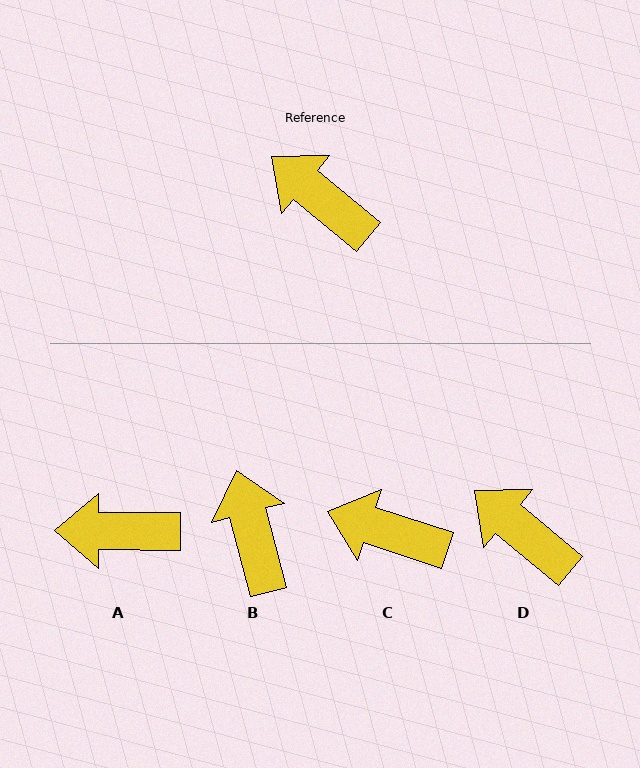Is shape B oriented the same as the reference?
No, it is off by about 36 degrees.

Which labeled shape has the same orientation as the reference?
D.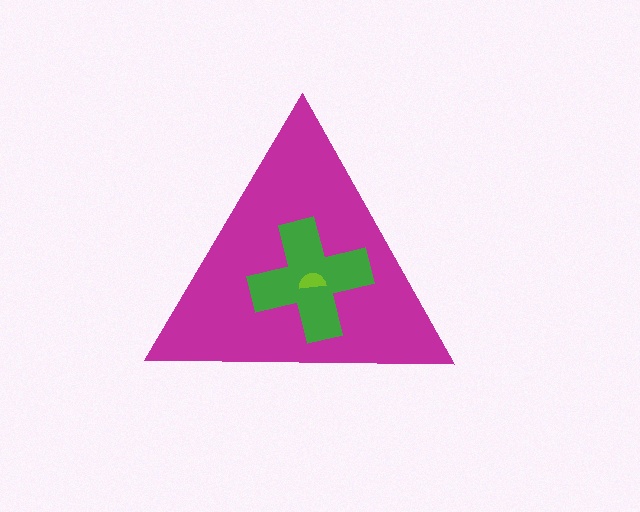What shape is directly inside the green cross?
The lime semicircle.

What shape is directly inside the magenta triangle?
The green cross.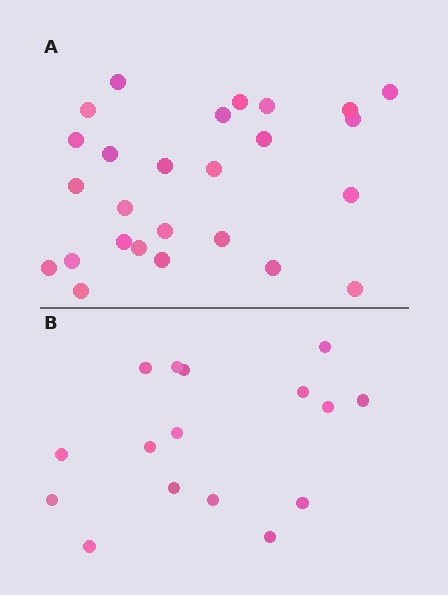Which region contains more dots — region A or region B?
Region A (the top region) has more dots.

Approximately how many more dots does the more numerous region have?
Region A has roughly 10 or so more dots than region B.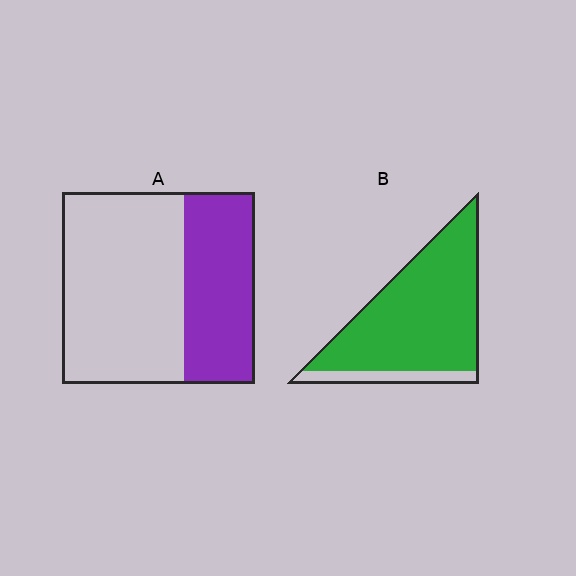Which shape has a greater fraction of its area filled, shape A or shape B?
Shape B.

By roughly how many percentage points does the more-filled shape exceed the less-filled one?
By roughly 50 percentage points (B over A).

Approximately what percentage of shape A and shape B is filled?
A is approximately 35% and B is approximately 85%.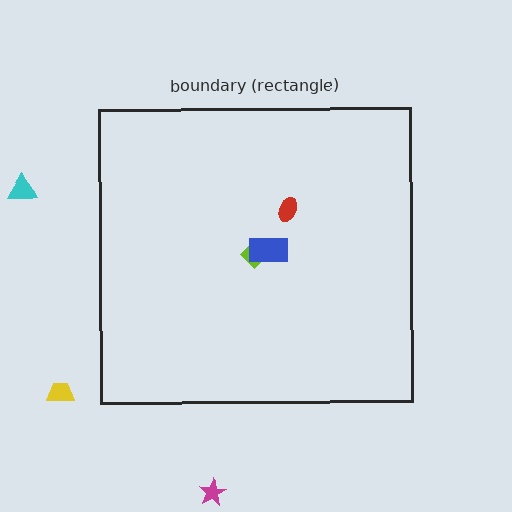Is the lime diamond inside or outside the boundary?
Inside.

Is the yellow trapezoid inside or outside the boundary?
Outside.